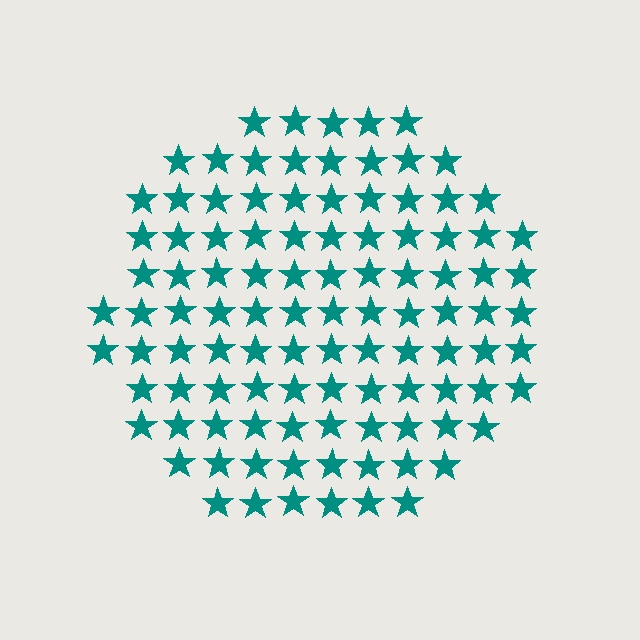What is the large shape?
The large shape is a circle.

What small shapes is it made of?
It is made of small stars.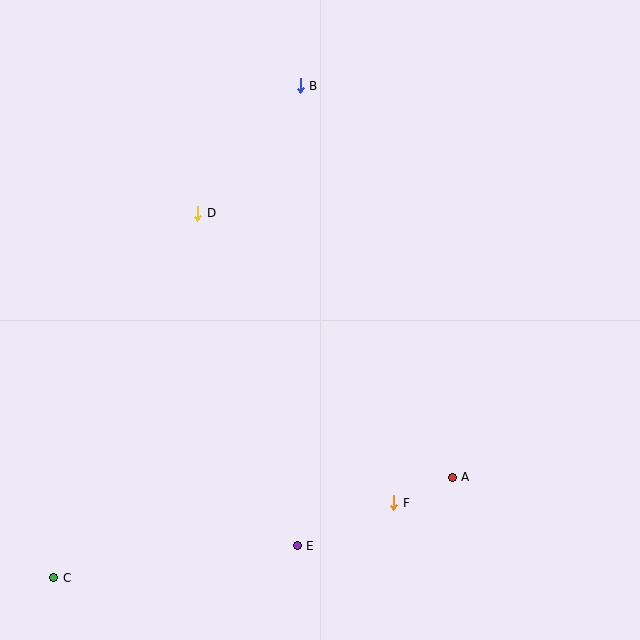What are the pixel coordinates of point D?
Point D is at (198, 213).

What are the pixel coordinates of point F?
Point F is at (394, 503).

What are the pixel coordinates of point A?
Point A is at (452, 477).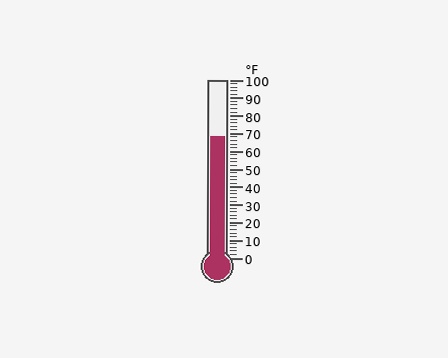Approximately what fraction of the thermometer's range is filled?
The thermometer is filled to approximately 70% of its range.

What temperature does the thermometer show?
The thermometer shows approximately 68°F.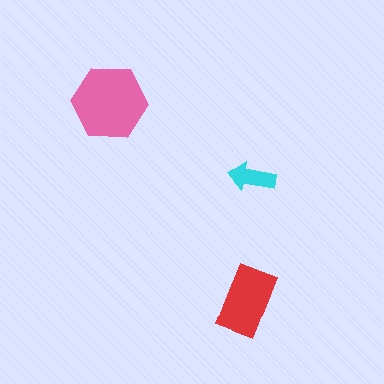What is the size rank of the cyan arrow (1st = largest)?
3rd.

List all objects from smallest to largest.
The cyan arrow, the red rectangle, the pink hexagon.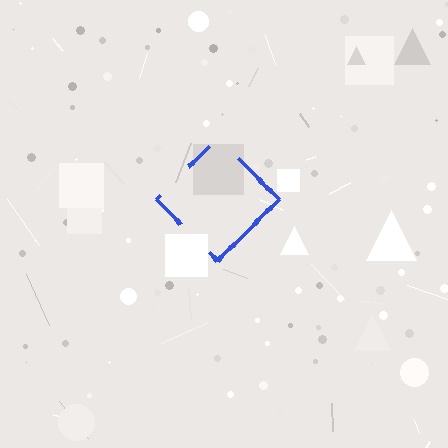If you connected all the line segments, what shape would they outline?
They would outline a diamond.